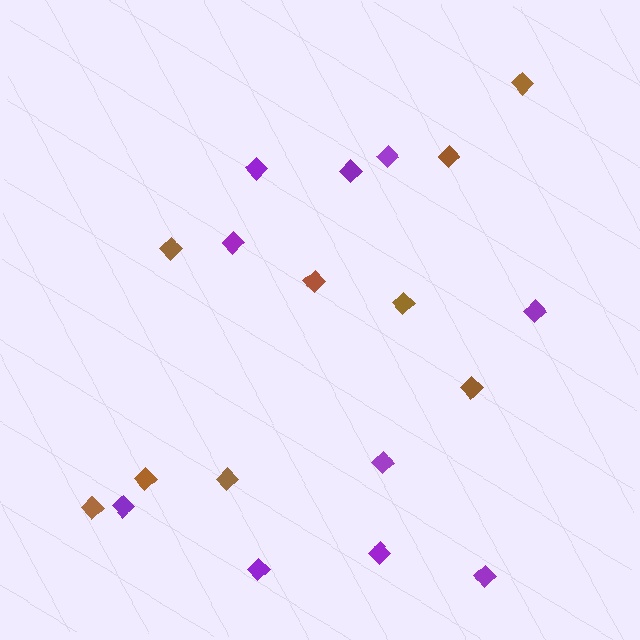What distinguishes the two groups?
There are 2 groups: one group of brown diamonds (9) and one group of purple diamonds (10).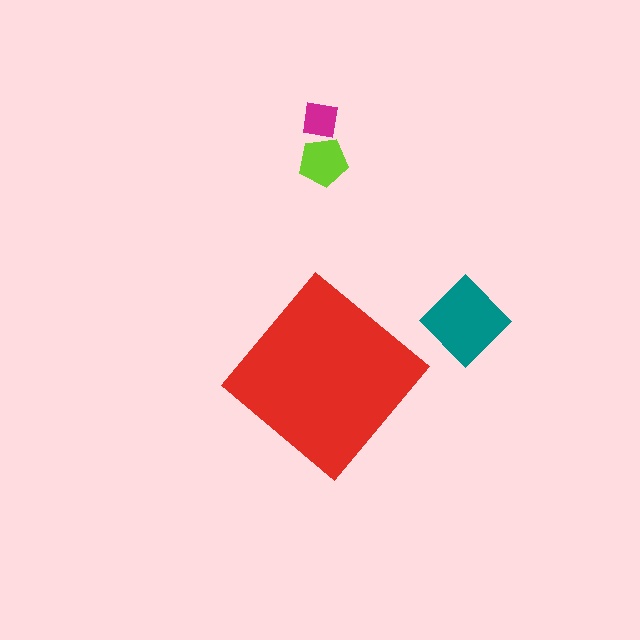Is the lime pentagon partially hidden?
No, the lime pentagon is fully visible.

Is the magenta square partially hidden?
No, the magenta square is fully visible.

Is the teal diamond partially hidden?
No, the teal diamond is fully visible.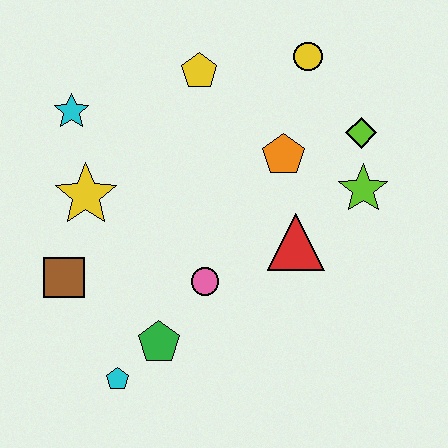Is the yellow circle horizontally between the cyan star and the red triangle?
No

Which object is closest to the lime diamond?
The lime star is closest to the lime diamond.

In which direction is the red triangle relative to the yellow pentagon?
The red triangle is below the yellow pentagon.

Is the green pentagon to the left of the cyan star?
No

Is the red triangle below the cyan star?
Yes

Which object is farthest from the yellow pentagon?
The cyan pentagon is farthest from the yellow pentagon.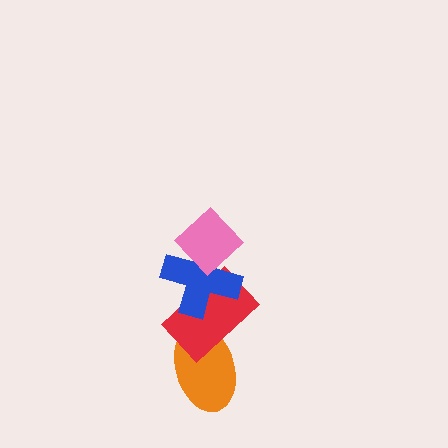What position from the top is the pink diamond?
The pink diamond is 1st from the top.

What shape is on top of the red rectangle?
The blue cross is on top of the red rectangle.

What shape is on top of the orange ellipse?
The red rectangle is on top of the orange ellipse.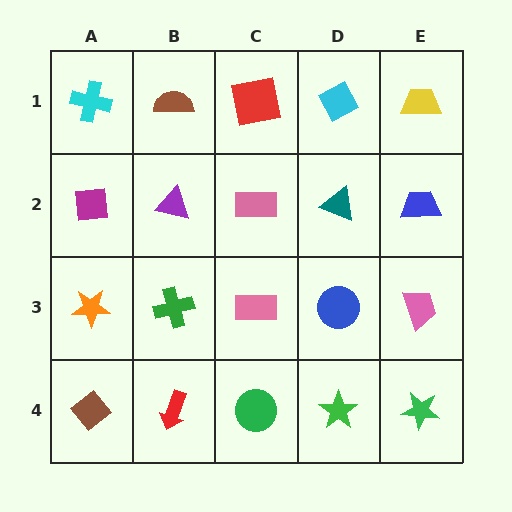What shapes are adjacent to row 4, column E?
A pink trapezoid (row 3, column E), a green star (row 4, column D).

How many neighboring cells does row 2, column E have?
3.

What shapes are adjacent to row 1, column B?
A purple triangle (row 2, column B), a cyan cross (row 1, column A), a red square (row 1, column C).